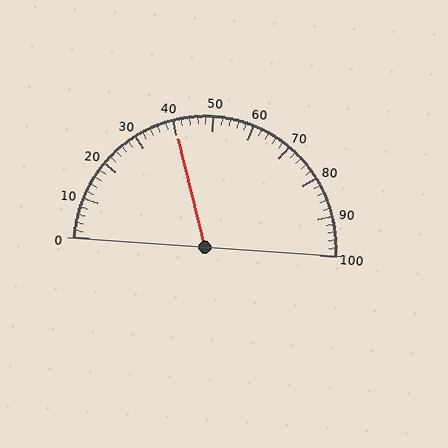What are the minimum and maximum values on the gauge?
The gauge ranges from 0 to 100.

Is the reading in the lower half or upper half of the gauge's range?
The reading is in the lower half of the range (0 to 100).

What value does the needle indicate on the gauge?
The needle indicates approximately 40.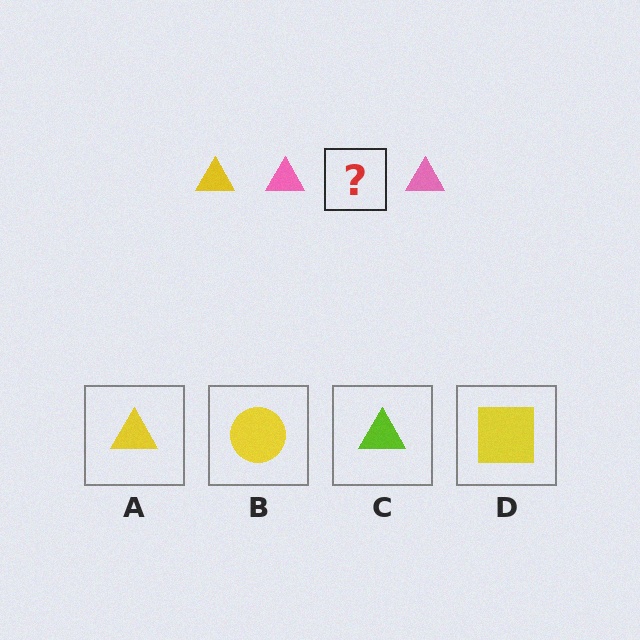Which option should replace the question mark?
Option A.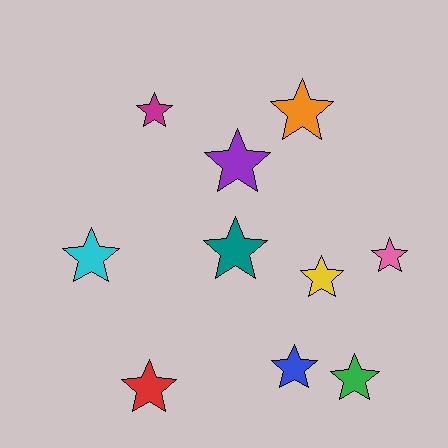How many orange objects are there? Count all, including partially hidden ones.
There is 1 orange object.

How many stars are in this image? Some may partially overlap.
There are 10 stars.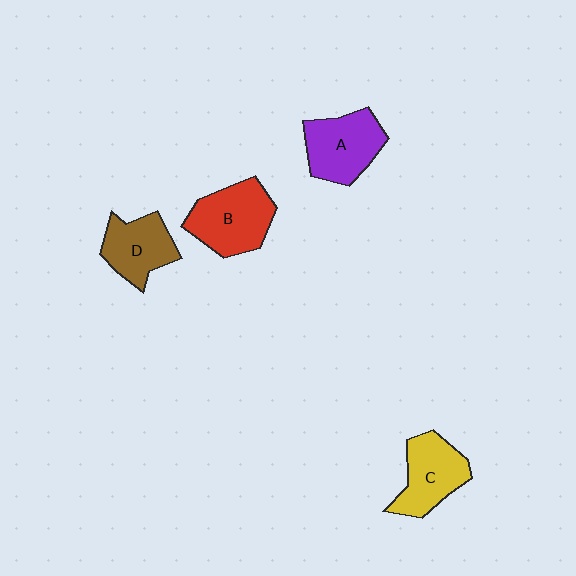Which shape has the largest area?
Shape B (red).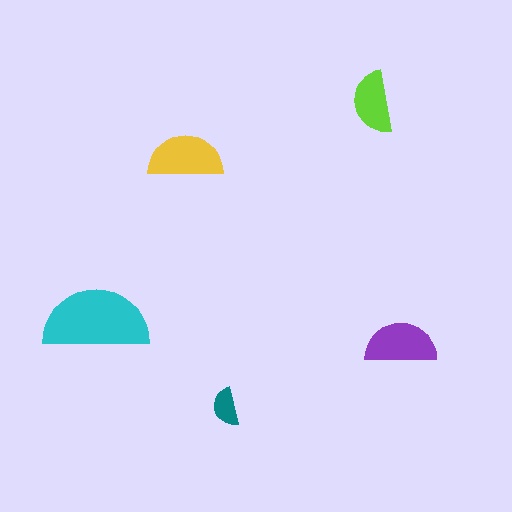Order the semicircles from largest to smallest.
the cyan one, the yellow one, the purple one, the lime one, the teal one.